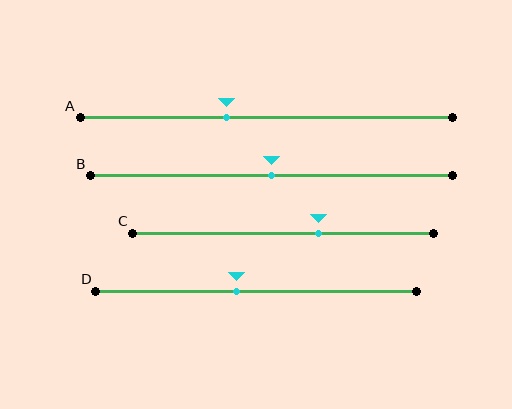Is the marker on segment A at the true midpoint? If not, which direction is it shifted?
No, the marker on segment A is shifted to the left by about 11% of the segment length.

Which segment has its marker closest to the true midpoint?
Segment B has its marker closest to the true midpoint.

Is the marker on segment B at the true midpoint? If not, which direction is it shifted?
Yes, the marker on segment B is at the true midpoint.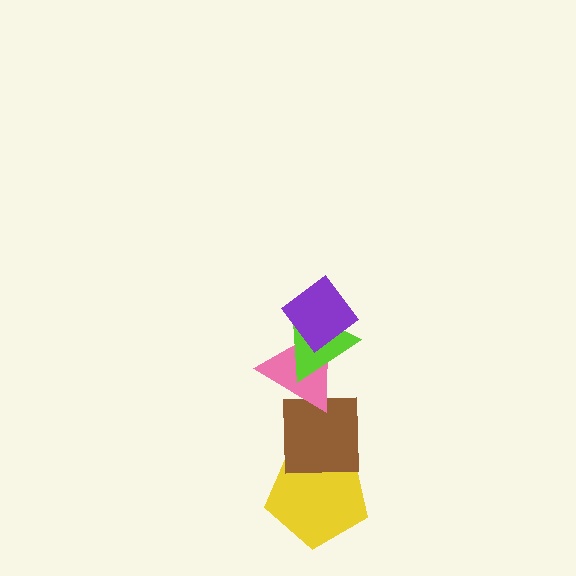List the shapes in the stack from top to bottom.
From top to bottom: the purple diamond, the lime triangle, the pink triangle, the brown square, the yellow pentagon.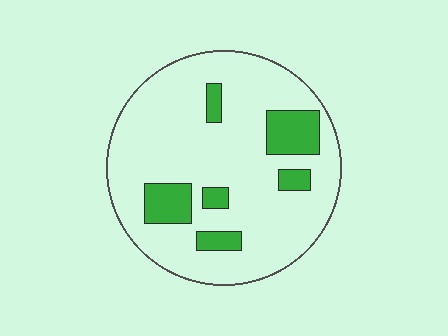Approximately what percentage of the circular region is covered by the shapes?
Approximately 15%.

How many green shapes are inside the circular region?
6.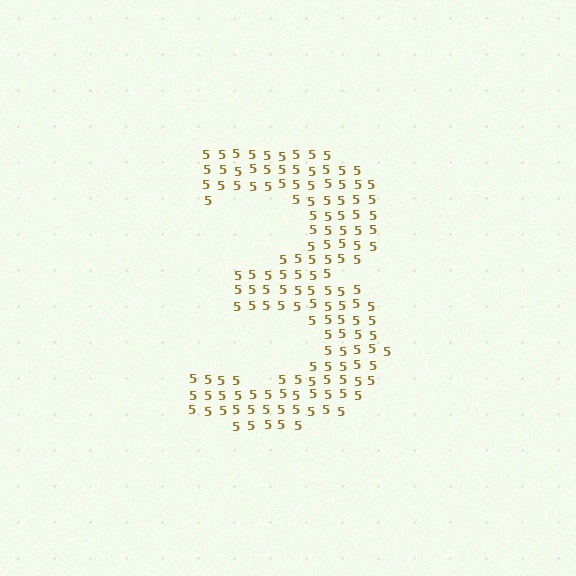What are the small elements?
The small elements are digit 5's.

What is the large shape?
The large shape is the digit 3.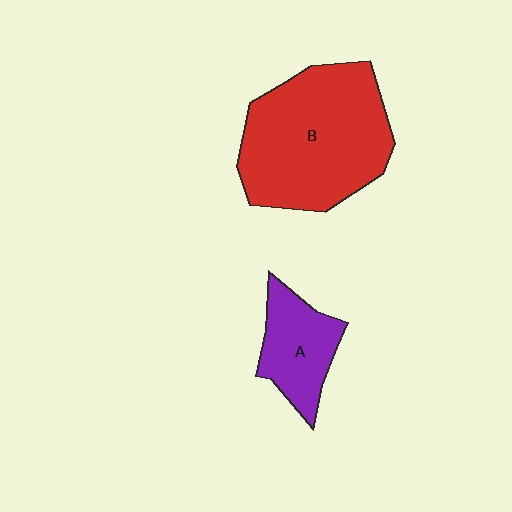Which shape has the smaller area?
Shape A (purple).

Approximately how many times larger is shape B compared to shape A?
Approximately 2.4 times.